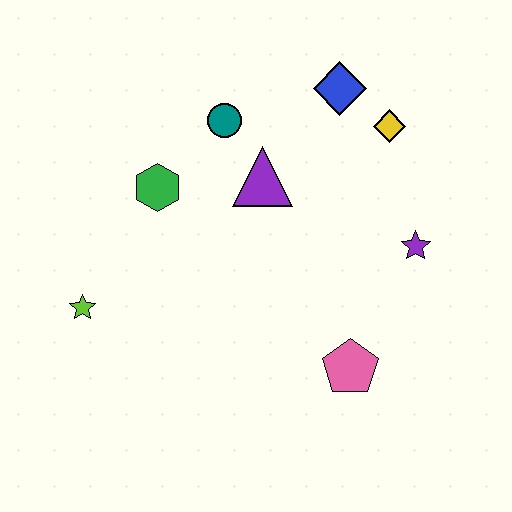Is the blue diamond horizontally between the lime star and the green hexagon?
No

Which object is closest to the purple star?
The yellow diamond is closest to the purple star.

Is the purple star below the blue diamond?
Yes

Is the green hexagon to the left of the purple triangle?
Yes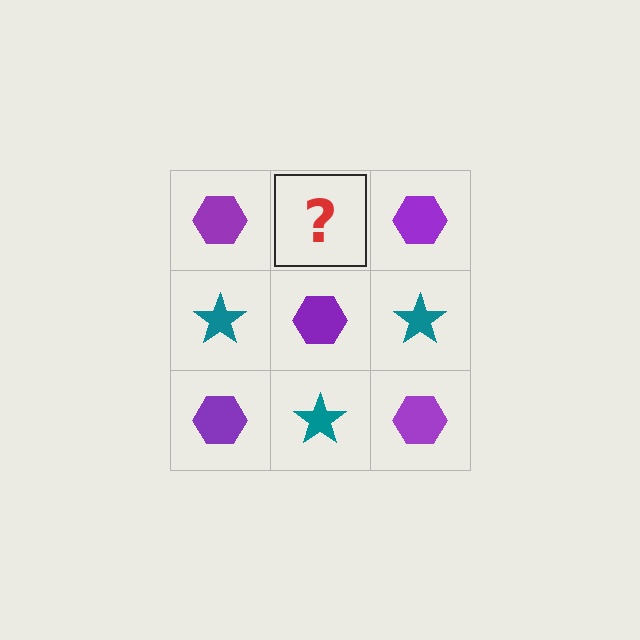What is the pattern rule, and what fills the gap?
The rule is that it alternates purple hexagon and teal star in a checkerboard pattern. The gap should be filled with a teal star.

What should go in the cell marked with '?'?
The missing cell should contain a teal star.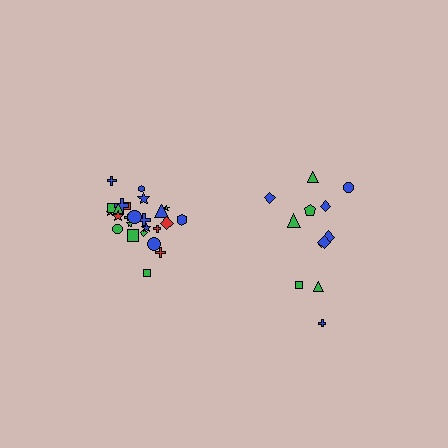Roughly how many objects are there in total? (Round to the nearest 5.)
Roughly 35 objects in total.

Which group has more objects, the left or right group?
The left group.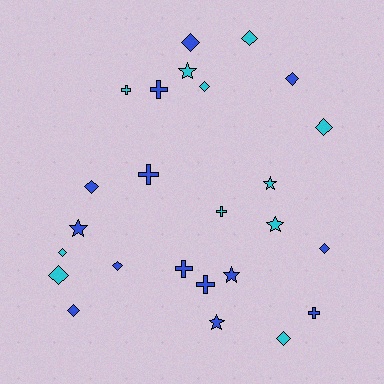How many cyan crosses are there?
There are 2 cyan crosses.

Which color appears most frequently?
Blue, with 14 objects.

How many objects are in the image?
There are 25 objects.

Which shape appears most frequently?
Diamond, with 12 objects.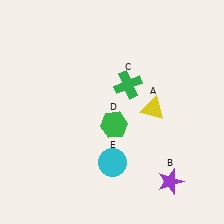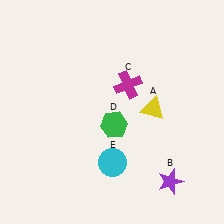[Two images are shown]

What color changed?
The cross (C) changed from green in Image 1 to magenta in Image 2.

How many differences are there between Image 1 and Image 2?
There is 1 difference between the two images.